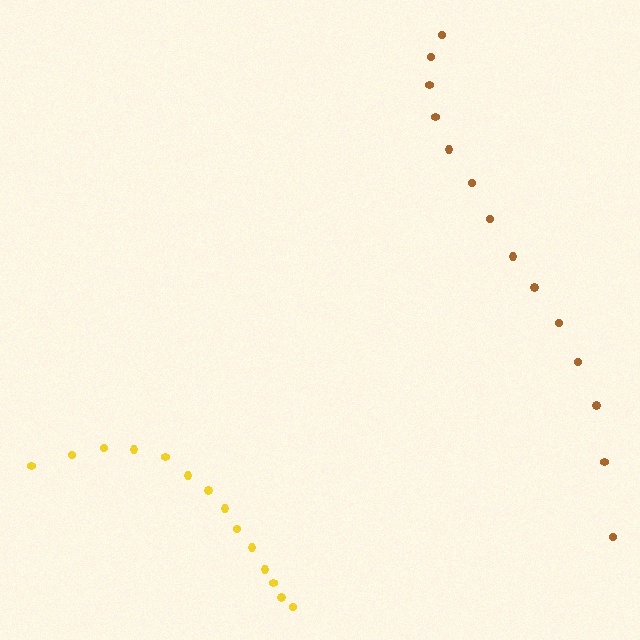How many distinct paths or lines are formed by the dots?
There are 2 distinct paths.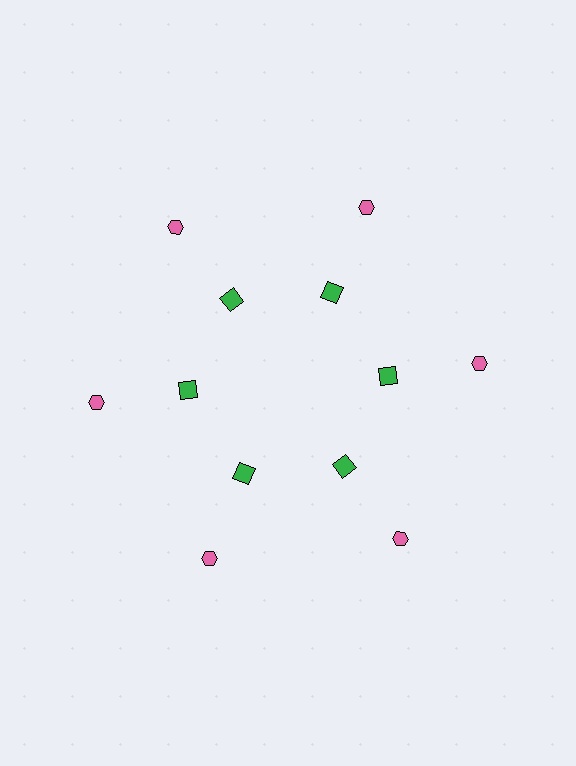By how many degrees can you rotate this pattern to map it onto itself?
The pattern maps onto itself every 60 degrees of rotation.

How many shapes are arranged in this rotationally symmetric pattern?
There are 12 shapes, arranged in 6 groups of 2.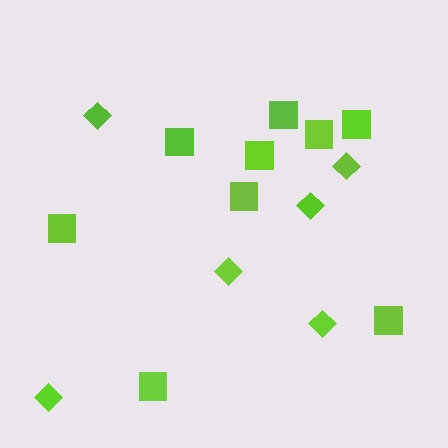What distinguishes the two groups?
There are 2 groups: one group of squares (9) and one group of diamonds (6).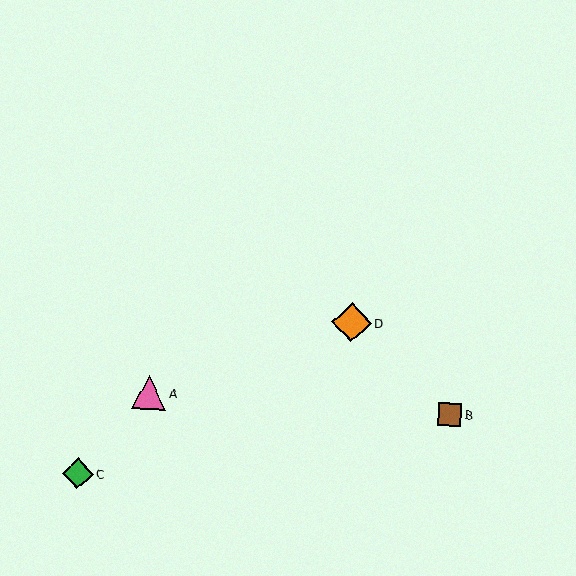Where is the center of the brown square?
The center of the brown square is at (450, 415).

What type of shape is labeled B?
Shape B is a brown square.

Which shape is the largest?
The orange diamond (labeled D) is the largest.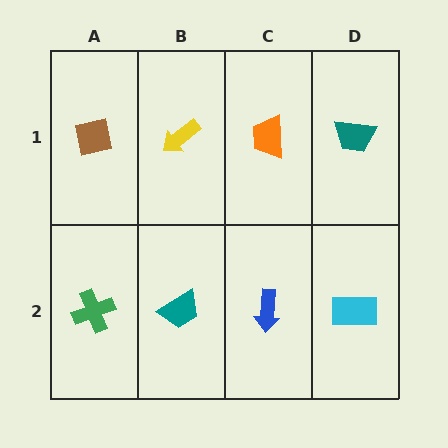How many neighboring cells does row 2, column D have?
2.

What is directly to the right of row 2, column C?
A cyan rectangle.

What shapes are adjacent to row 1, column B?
A teal trapezoid (row 2, column B), a brown square (row 1, column A), an orange trapezoid (row 1, column C).